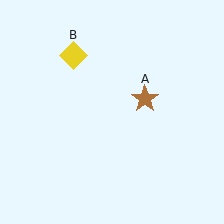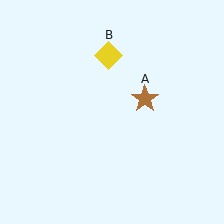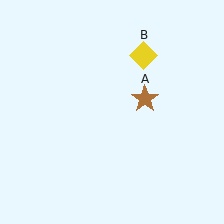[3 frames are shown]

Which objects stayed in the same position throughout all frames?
Brown star (object A) remained stationary.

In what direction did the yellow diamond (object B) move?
The yellow diamond (object B) moved right.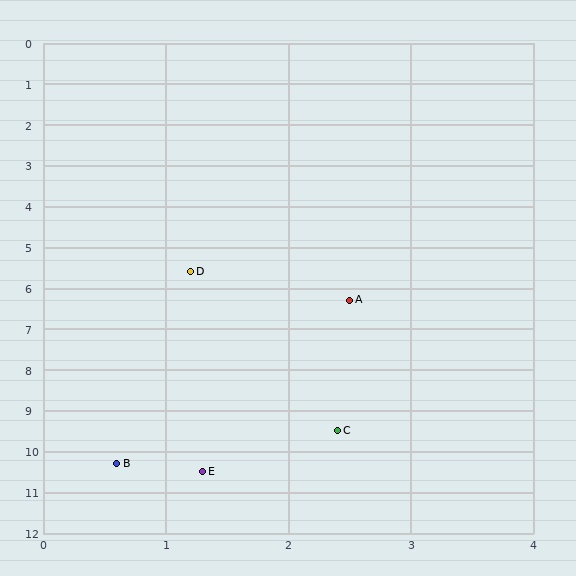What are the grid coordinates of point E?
Point E is at approximately (1.3, 10.5).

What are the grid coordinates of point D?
Point D is at approximately (1.2, 5.6).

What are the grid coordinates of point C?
Point C is at approximately (2.4, 9.5).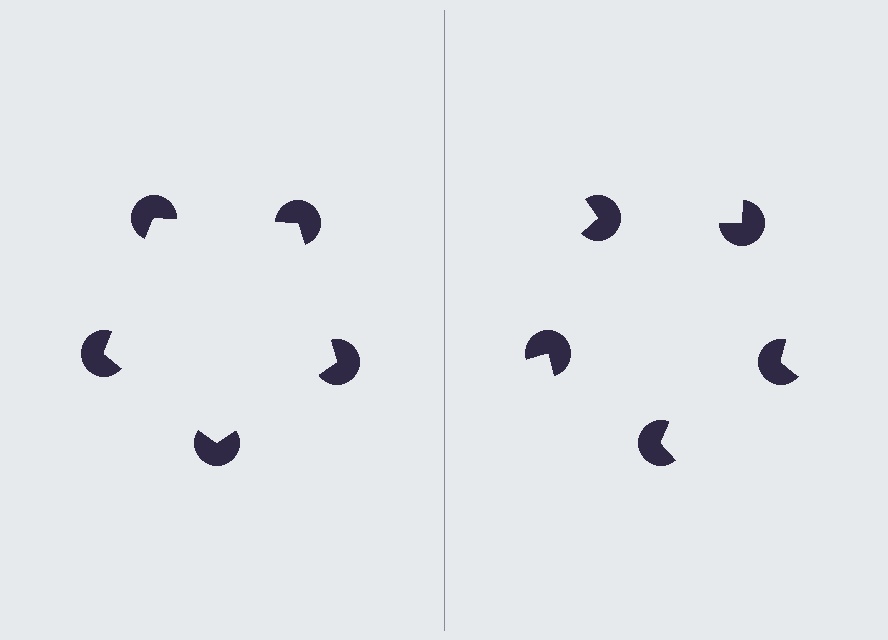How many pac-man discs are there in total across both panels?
10 — 5 on each side.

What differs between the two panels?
The pac-man discs are positioned identically on both sides; only the wedge orientations differ. On the left they align to a pentagon; on the right they are misaligned.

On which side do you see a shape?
An illusory pentagon appears on the left side. On the right side the wedge cuts are rotated, so no coherent shape forms.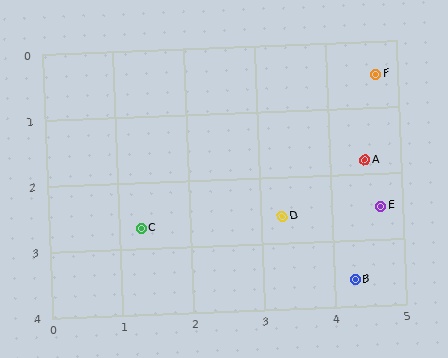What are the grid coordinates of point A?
Point A is at approximately (4.5, 1.8).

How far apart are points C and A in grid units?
Points C and A are about 3.3 grid units apart.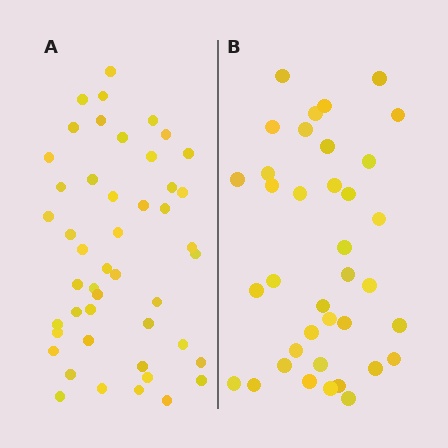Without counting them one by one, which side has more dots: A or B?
Region A (the left region) has more dots.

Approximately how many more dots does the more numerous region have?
Region A has roughly 10 or so more dots than region B.